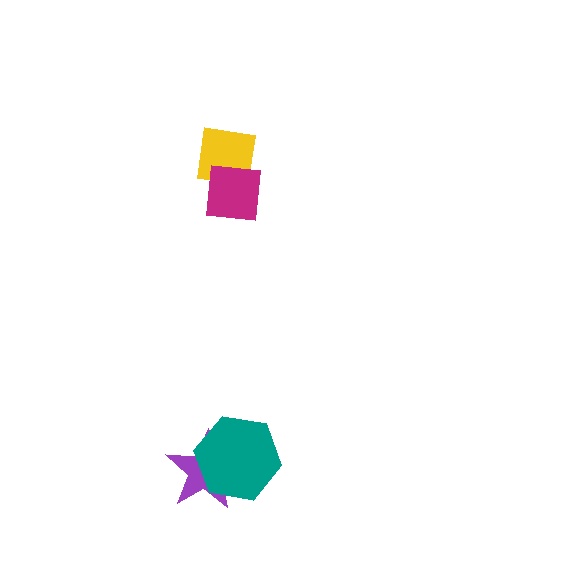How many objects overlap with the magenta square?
1 object overlaps with the magenta square.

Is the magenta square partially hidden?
No, no other shape covers it.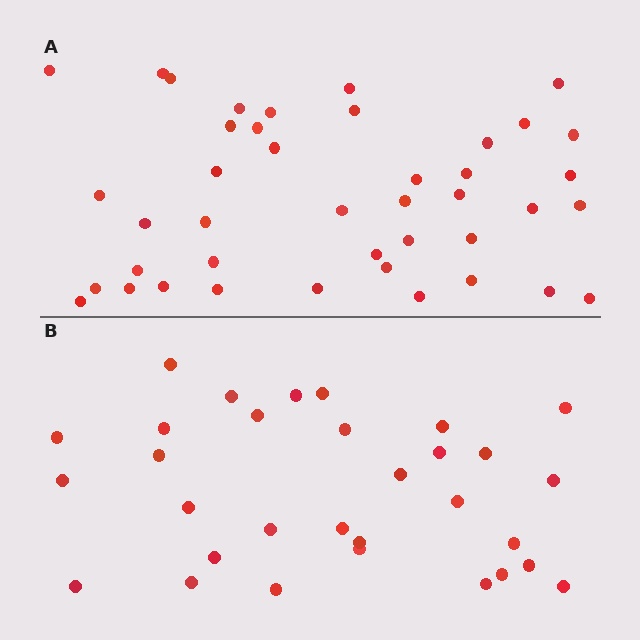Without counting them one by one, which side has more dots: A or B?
Region A (the top region) has more dots.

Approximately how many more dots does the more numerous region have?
Region A has roughly 12 or so more dots than region B.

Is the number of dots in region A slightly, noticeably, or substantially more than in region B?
Region A has noticeably more, but not dramatically so. The ratio is roughly 1.4 to 1.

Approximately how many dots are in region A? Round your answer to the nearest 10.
About 40 dots. (The exact count is 42, which rounds to 40.)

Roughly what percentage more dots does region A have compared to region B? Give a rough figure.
About 35% more.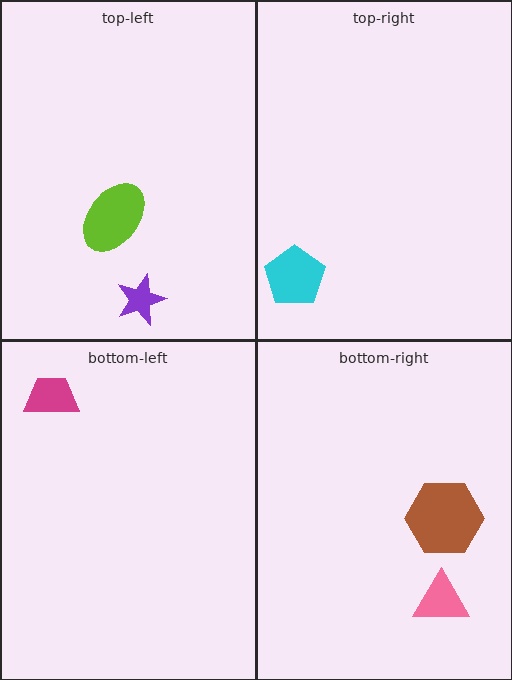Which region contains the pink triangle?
The bottom-right region.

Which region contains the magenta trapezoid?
The bottom-left region.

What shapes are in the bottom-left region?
The magenta trapezoid.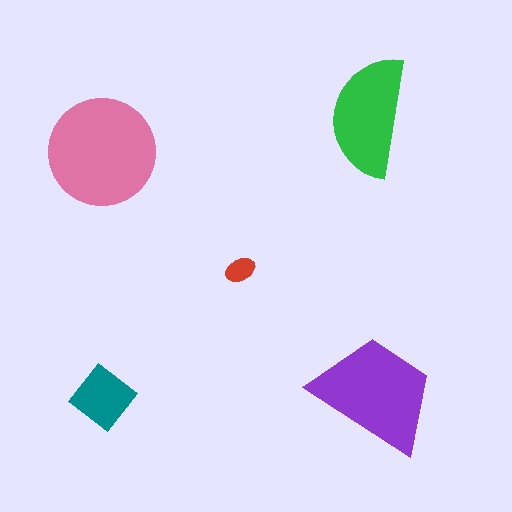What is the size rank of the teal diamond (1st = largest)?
4th.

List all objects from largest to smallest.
The pink circle, the purple trapezoid, the green semicircle, the teal diamond, the red ellipse.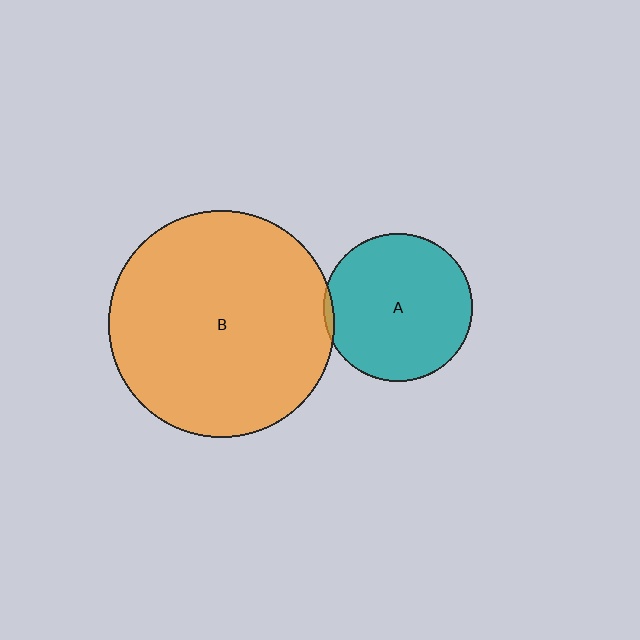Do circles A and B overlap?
Yes.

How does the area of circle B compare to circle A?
Approximately 2.3 times.